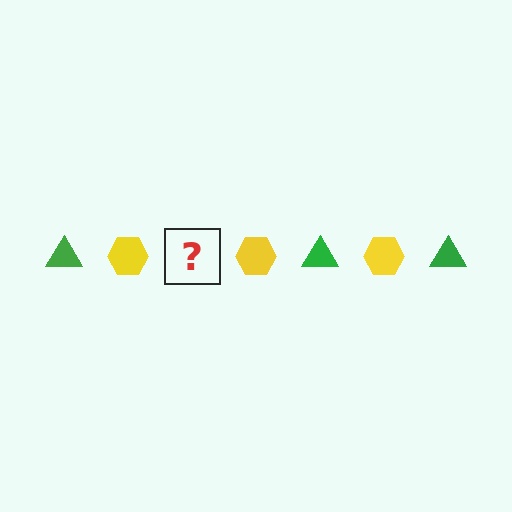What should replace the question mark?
The question mark should be replaced with a green triangle.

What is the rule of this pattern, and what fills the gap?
The rule is that the pattern alternates between green triangle and yellow hexagon. The gap should be filled with a green triangle.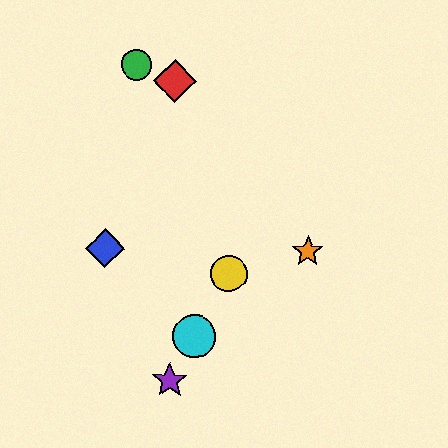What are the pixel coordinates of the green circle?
The green circle is at (136, 65).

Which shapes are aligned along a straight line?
The yellow circle, the purple star, the cyan circle are aligned along a straight line.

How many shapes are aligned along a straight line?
3 shapes (the yellow circle, the purple star, the cyan circle) are aligned along a straight line.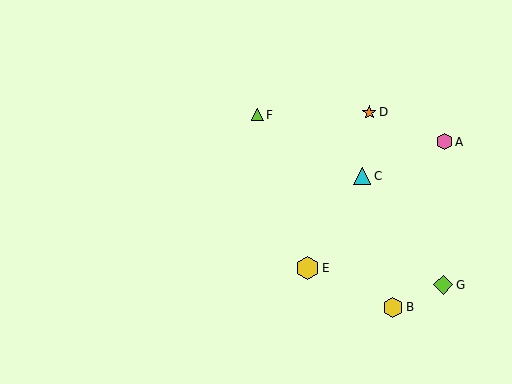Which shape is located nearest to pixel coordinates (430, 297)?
The lime diamond (labeled G) at (443, 285) is nearest to that location.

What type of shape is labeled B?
Shape B is a yellow hexagon.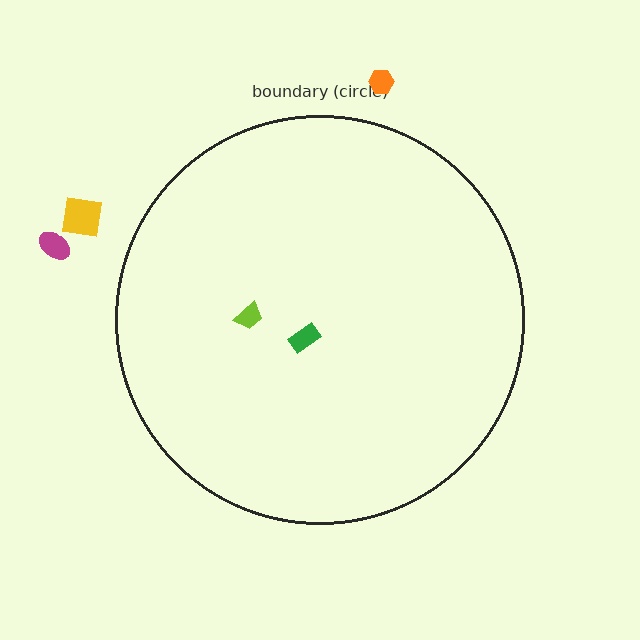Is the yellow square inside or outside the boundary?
Outside.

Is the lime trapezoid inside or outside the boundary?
Inside.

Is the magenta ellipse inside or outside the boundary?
Outside.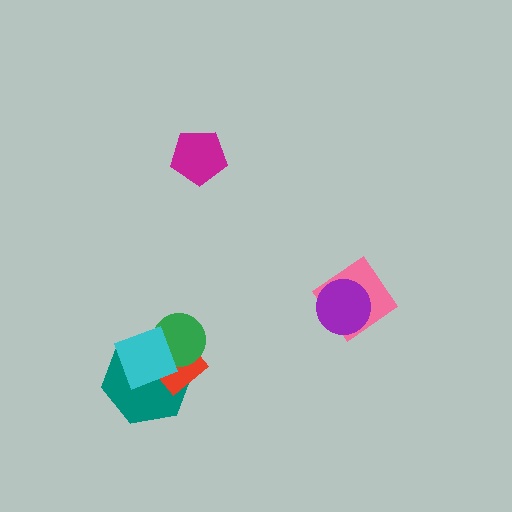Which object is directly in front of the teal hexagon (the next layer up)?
The red diamond is directly in front of the teal hexagon.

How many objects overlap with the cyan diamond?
3 objects overlap with the cyan diamond.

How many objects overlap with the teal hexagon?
3 objects overlap with the teal hexagon.